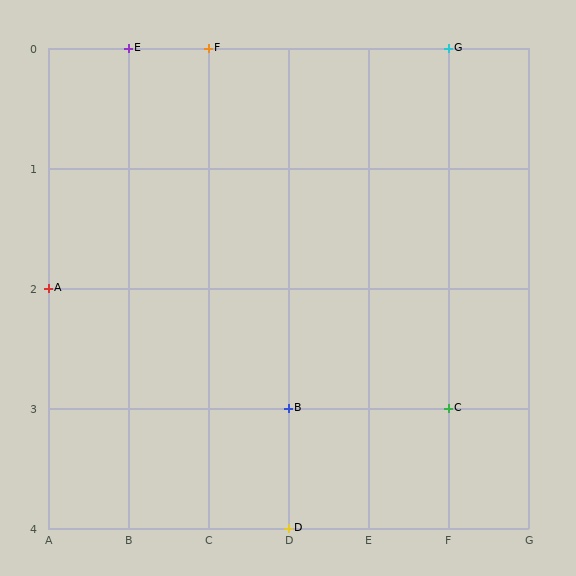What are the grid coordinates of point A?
Point A is at grid coordinates (A, 2).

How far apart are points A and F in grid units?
Points A and F are 2 columns and 2 rows apart (about 2.8 grid units diagonally).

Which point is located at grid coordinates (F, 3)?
Point C is at (F, 3).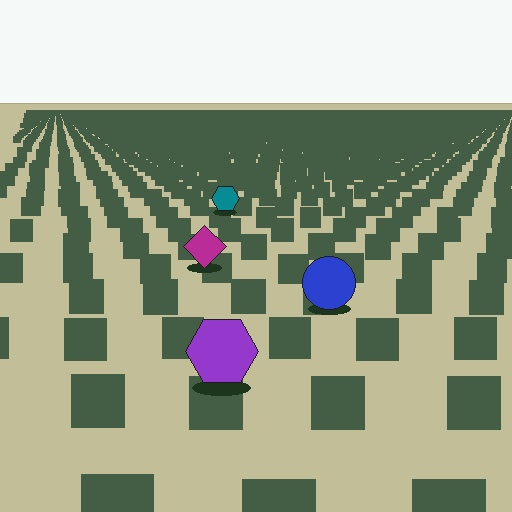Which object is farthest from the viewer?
The teal hexagon is farthest from the viewer. It appears smaller and the ground texture around it is denser.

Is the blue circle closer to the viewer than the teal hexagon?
Yes. The blue circle is closer — you can tell from the texture gradient: the ground texture is coarser near it.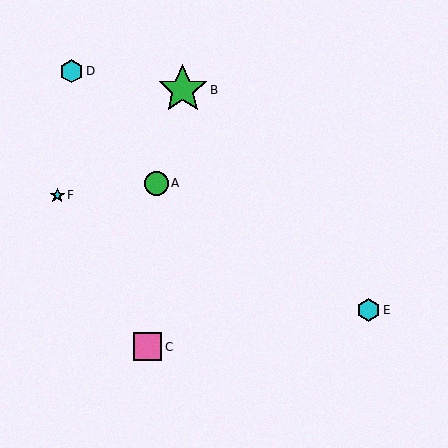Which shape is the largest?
The green star (labeled B) is the largest.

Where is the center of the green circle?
The center of the green circle is at (156, 183).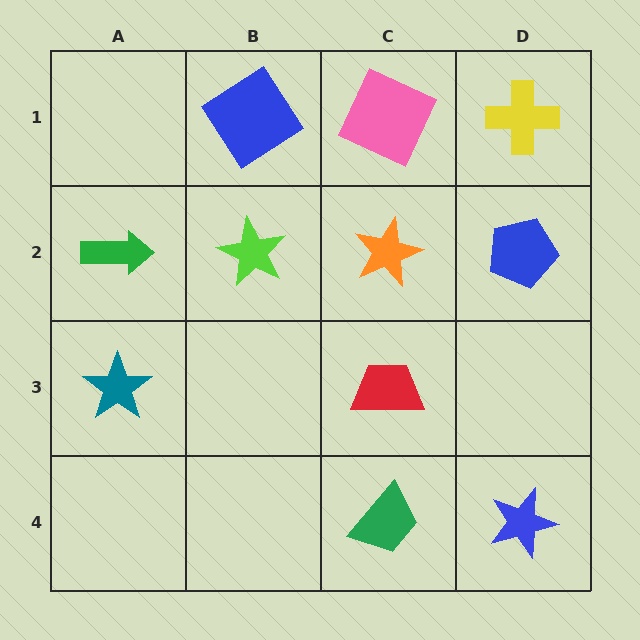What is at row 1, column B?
A blue diamond.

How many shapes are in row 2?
4 shapes.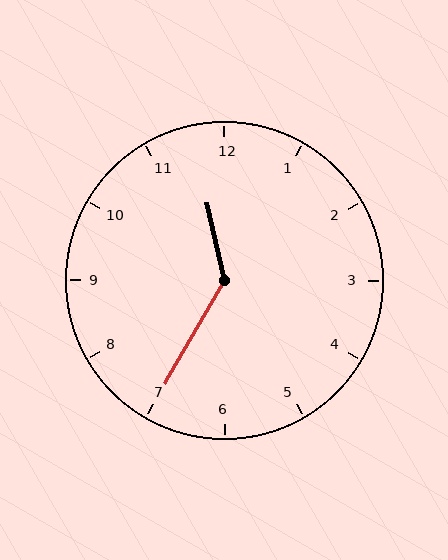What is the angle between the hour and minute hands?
Approximately 138 degrees.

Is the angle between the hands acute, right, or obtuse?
It is obtuse.